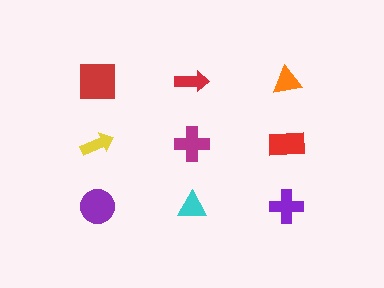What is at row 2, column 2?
A magenta cross.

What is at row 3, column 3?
A purple cross.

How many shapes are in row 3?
3 shapes.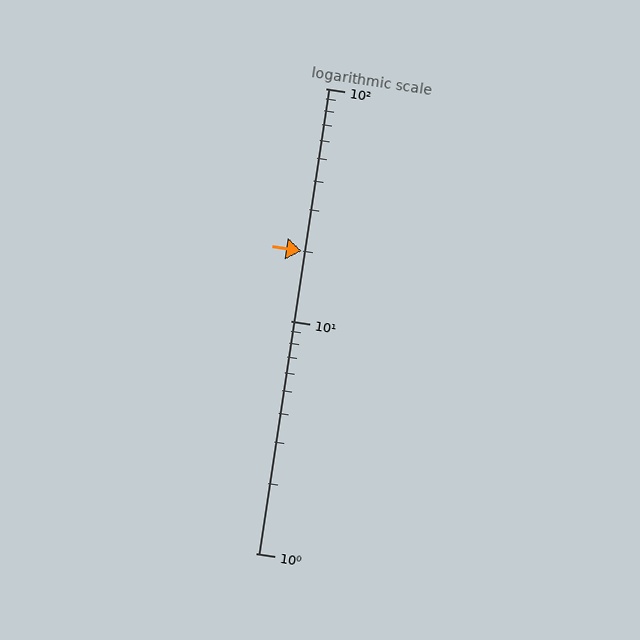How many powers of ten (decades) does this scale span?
The scale spans 2 decades, from 1 to 100.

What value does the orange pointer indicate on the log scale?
The pointer indicates approximately 20.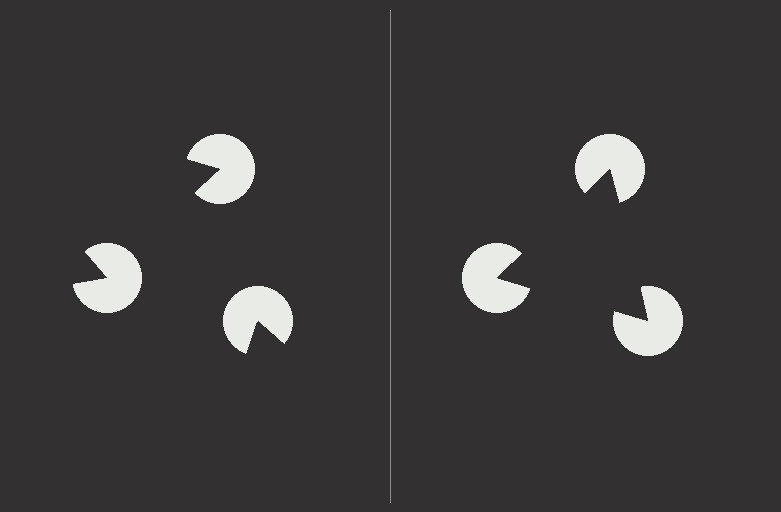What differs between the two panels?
The pac-man discs are positioned identically on both sides; only the wedge orientations differ. On the right they align to a triangle; on the left they are misaligned.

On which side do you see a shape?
An illusory triangle appears on the right side. On the left side the wedge cuts are rotated, so no coherent shape forms.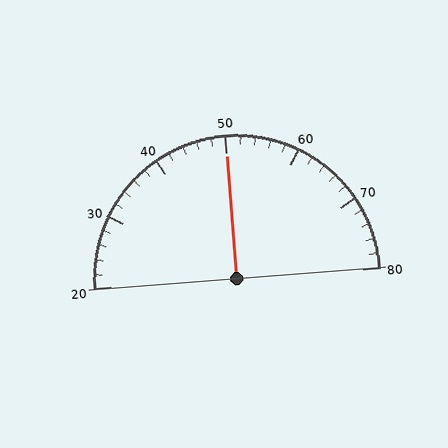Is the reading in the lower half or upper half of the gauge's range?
The reading is in the upper half of the range (20 to 80).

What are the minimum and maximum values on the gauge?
The gauge ranges from 20 to 80.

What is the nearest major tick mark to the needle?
The nearest major tick mark is 50.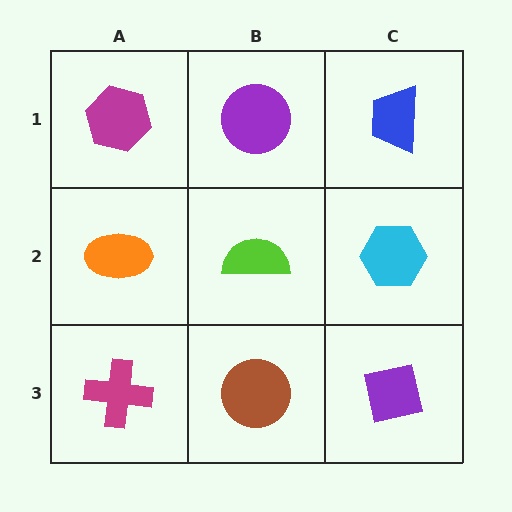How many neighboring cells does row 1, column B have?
3.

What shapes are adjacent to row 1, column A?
An orange ellipse (row 2, column A), a purple circle (row 1, column B).